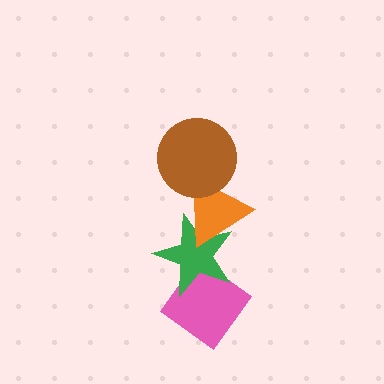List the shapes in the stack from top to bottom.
From top to bottom: the brown circle, the orange triangle, the green star, the pink diamond.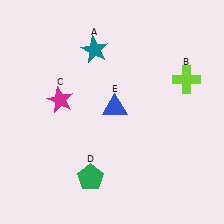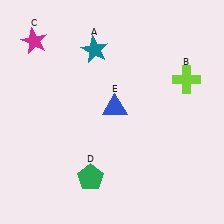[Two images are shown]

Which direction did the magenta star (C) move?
The magenta star (C) moved up.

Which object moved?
The magenta star (C) moved up.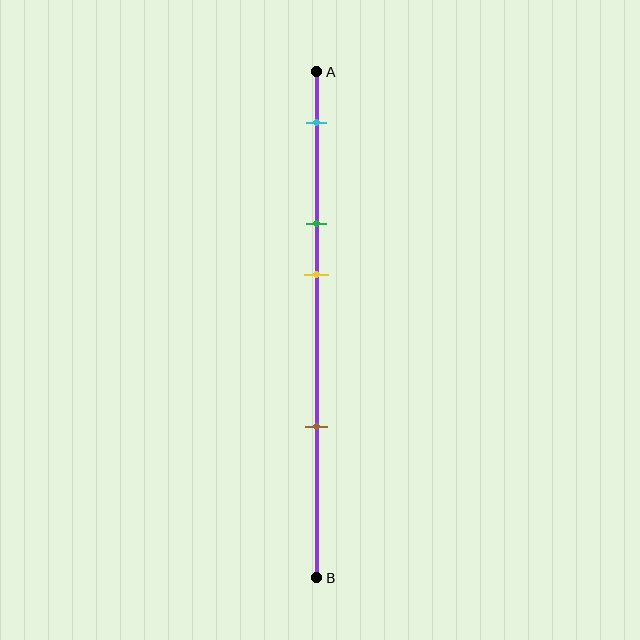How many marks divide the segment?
There are 4 marks dividing the segment.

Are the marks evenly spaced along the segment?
No, the marks are not evenly spaced.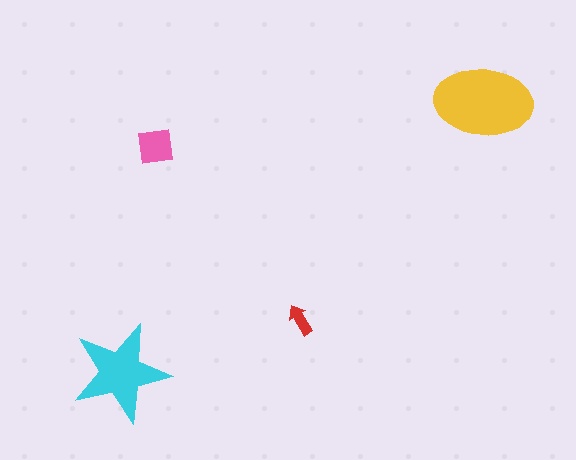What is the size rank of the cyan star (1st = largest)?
2nd.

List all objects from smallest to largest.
The red arrow, the pink square, the cyan star, the yellow ellipse.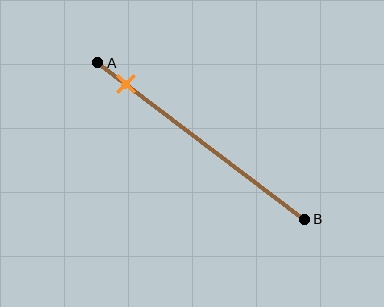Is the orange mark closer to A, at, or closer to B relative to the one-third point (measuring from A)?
The orange mark is closer to point A than the one-third point of segment AB.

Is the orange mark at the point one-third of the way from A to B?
No, the mark is at about 15% from A, not at the 33% one-third point.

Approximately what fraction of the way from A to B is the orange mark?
The orange mark is approximately 15% of the way from A to B.